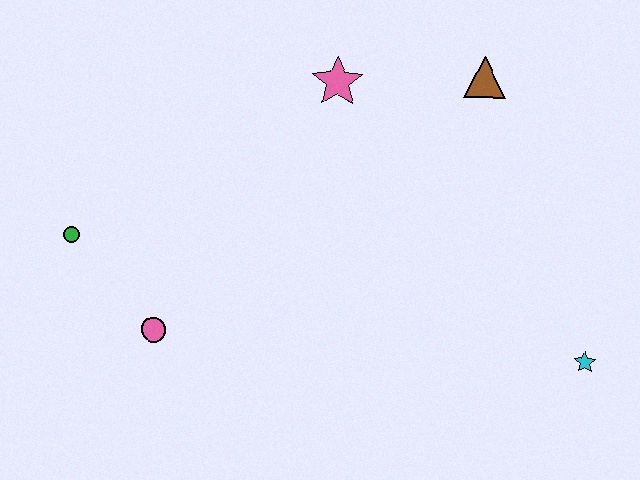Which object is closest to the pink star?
The brown triangle is closest to the pink star.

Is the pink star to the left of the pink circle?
No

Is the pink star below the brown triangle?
Yes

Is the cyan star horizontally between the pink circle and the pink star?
No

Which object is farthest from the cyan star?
The green circle is farthest from the cyan star.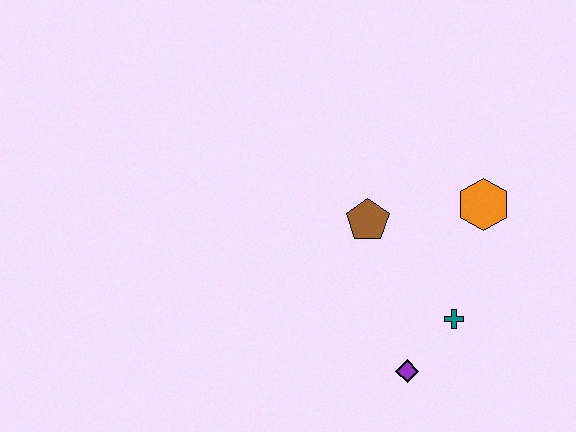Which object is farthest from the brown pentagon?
The purple diamond is farthest from the brown pentagon.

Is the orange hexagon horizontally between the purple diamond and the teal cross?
No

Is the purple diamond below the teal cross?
Yes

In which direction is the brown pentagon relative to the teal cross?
The brown pentagon is above the teal cross.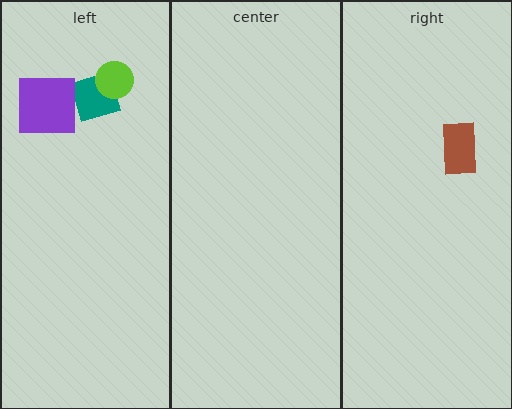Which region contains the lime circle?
The left region.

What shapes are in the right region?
The brown rectangle.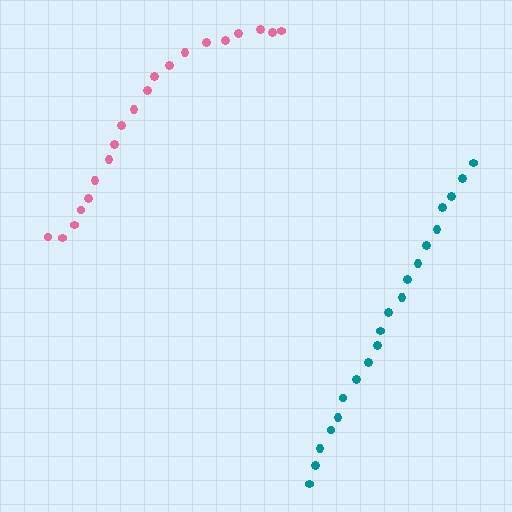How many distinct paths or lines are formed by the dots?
There are 2 distinct paths.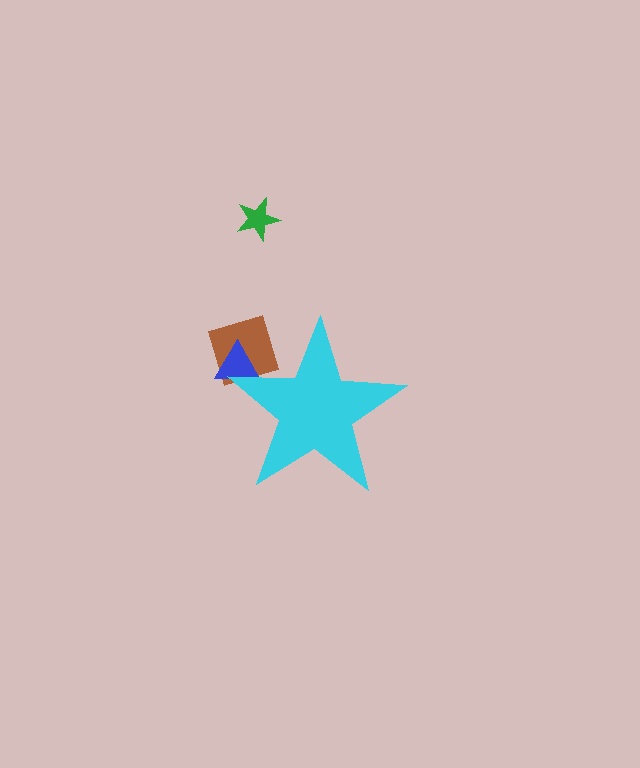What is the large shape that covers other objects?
A cyan star.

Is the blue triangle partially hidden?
Yes, the blue triangle is partially hidden behind the cyan star.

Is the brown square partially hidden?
Yes, the brown square is partially hidden behind the cyan star.